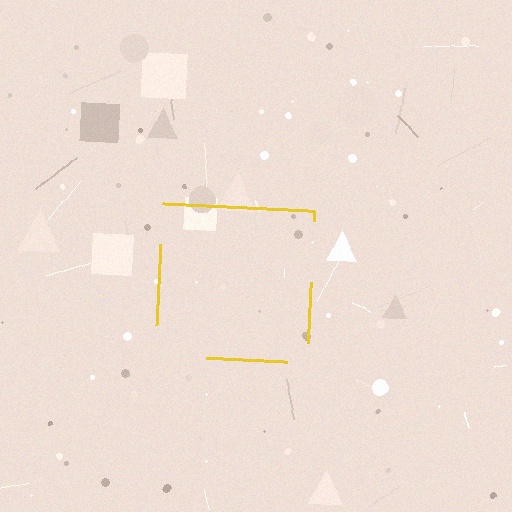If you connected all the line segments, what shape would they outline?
They would outline a square.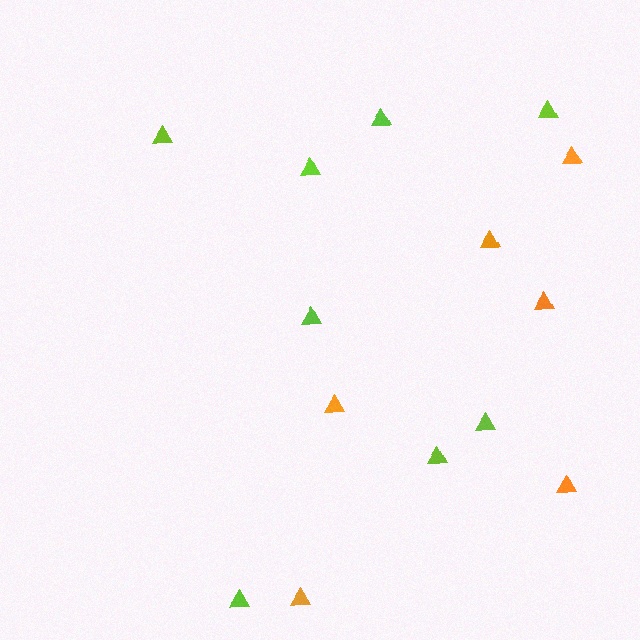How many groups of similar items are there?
There are 2 groups: one group of orange triangles (6) and one group of lime triangles (8).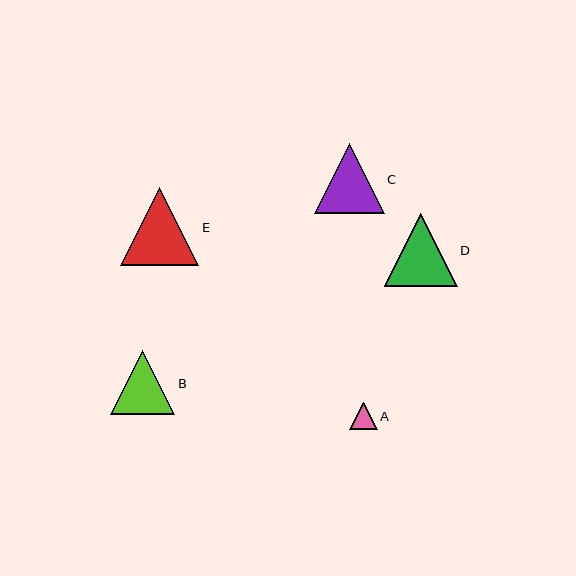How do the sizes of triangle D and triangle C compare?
Triangle D and triangle C are approximately the same size.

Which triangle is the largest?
Triangle E is the largest with a size of approximately 78 pixels.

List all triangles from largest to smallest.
From largest to smallest: E, D, C, B, A.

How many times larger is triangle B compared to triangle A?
Triangle B is approximately 2.3 times the size of triangle A.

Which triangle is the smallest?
Triangle A is the smallest with a size of approximately 28 pixels.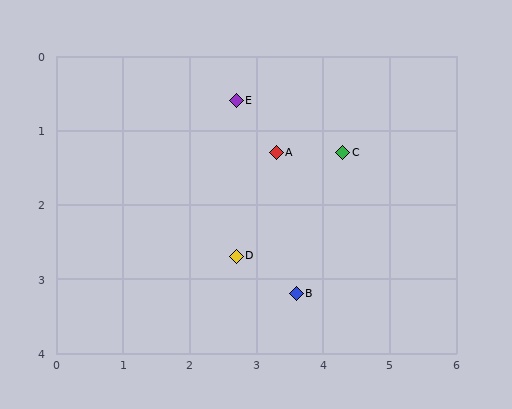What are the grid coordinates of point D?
Point D is at approximately (2.7, 2.7).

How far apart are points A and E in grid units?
Points A and E are about 0.9 grid units apart.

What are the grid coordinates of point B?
Point B is at approximately (3.6, 3.2).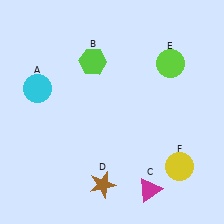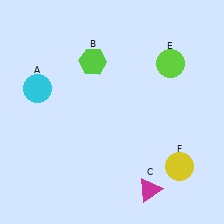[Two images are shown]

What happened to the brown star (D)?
The brown star (D) was removed in Image 2. It was in the bottom-left area of Image 1.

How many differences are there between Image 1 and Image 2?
There is 1 difference between the two images.